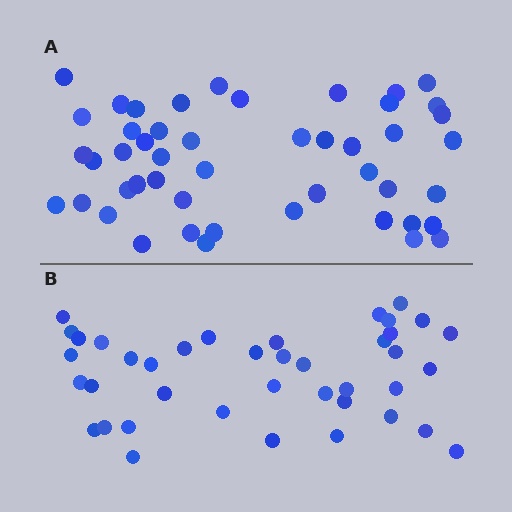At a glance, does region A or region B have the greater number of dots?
Region A (the top region) has more dots.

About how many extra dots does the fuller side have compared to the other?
Region A has roughly 8 or so more dots than region B.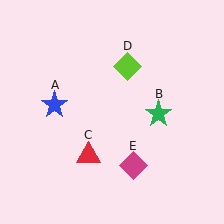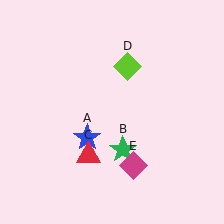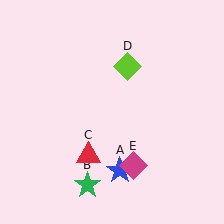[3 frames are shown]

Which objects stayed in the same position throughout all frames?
Red triangle (object C) and lime diamond (object D) and magenta diamond (object E) remained stationary.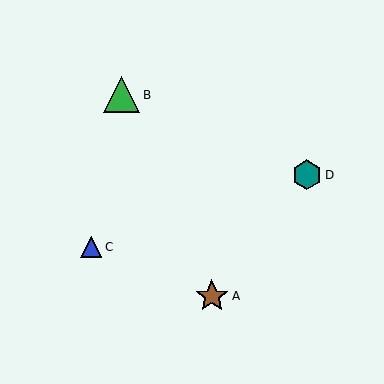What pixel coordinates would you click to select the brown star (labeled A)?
Click at (212, 296) to select the brown star A.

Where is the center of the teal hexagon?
The center of the teal hexagon is at (307, 175).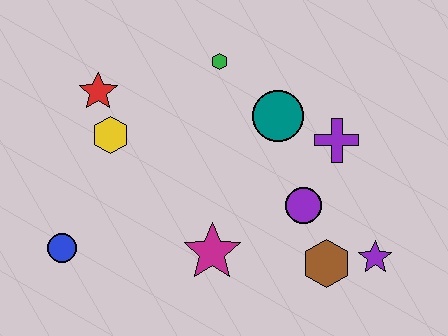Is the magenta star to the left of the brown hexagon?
Yes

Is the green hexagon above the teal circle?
Yes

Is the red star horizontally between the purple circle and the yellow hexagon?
No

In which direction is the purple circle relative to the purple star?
The purple circle is to the left of the purple star.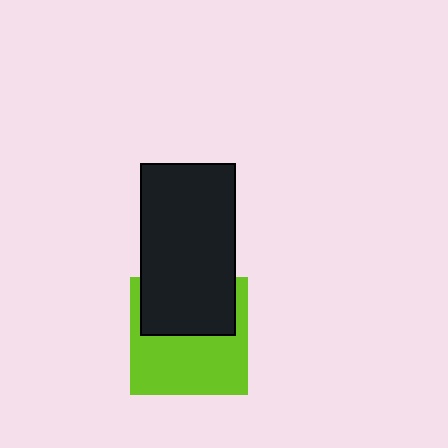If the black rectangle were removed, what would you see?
You would see the complete lime square.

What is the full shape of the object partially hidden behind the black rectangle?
The partially hidden object is a lime square.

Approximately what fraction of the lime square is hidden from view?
Roughly 40% of the lime square is hidden behind the black rectangle.